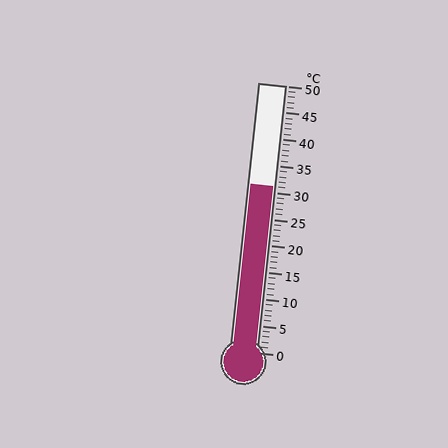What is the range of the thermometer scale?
The thermometer scale ranges from 0°C to 50°C.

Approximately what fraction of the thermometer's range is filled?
The thermometer is filled to approximately 60% of its range.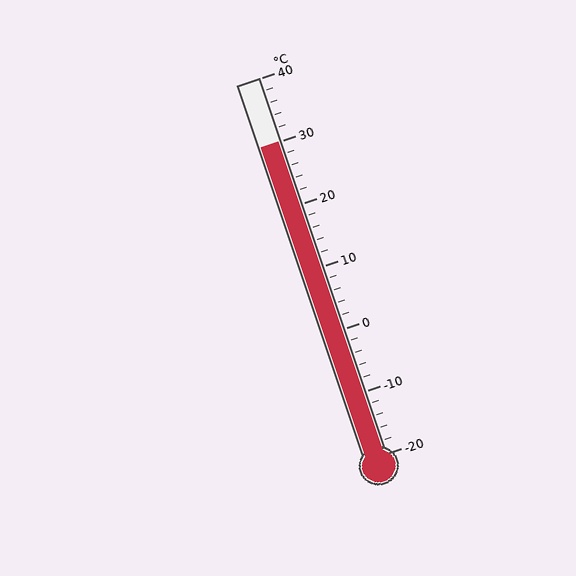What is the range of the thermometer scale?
The thermometer scale ranges from -20°C to 40°C.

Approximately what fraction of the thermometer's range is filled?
The thermometer is filled to approximately 85% of its range.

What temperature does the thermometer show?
The thermometer shows approximately 30°C.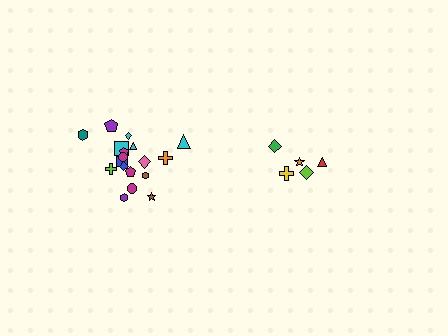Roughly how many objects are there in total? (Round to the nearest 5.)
Roughly 25 objects in total.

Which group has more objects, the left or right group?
The left group.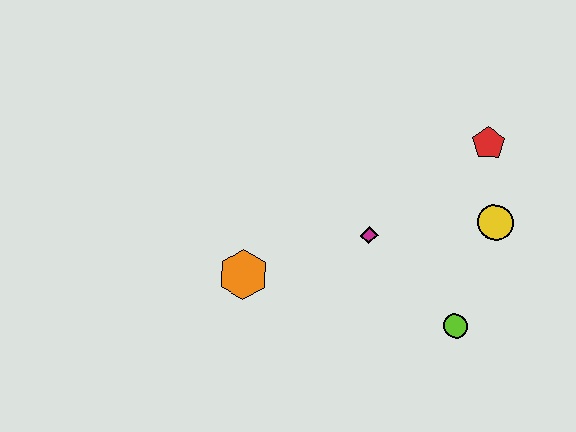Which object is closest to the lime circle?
The yellow circle is closest to the lime circle.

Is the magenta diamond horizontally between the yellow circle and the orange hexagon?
Yes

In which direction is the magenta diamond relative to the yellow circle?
The magenta diamond is to the left of the yellow circle.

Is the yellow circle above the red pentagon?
No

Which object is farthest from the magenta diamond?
The red pentagon is farthest from the magenta diamond.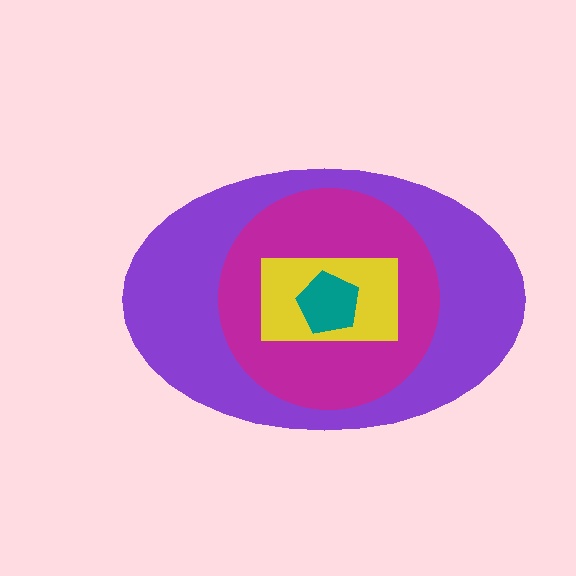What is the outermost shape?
The purple ellipse.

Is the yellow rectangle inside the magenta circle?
Yes.